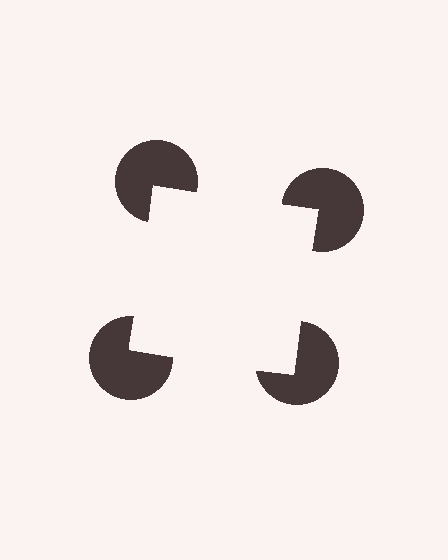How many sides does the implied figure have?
4 sides.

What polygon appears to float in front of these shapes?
An illusory square — its edges are inferred from the aligned wedge cuts in the pac-man discs, not physically drawn.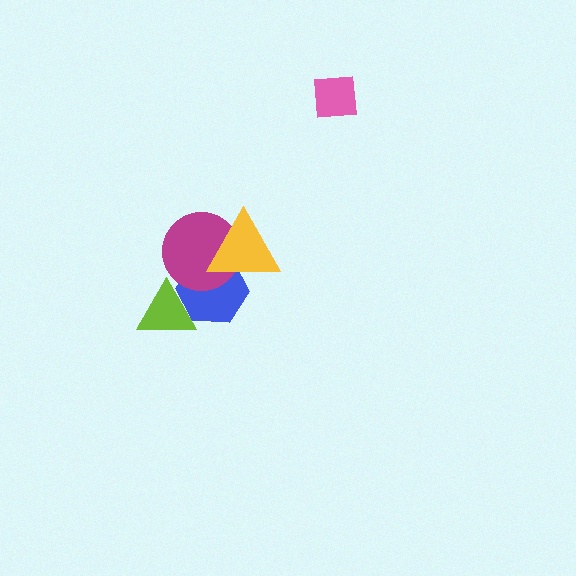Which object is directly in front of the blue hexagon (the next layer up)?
The magenta circle is directly in front of the blue hexagon.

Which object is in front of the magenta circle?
The yellow triangle is in front of the magenta circle.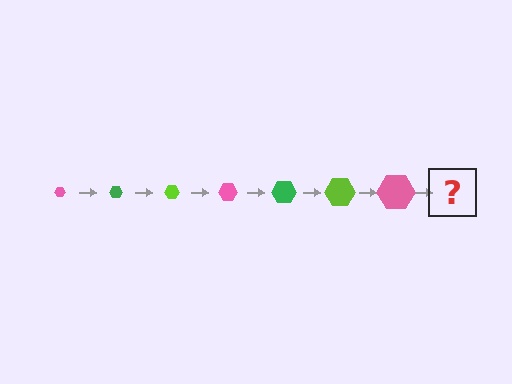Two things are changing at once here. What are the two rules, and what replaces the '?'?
The two rules are that the hexagon grows larger each step and the color cycles through pink, green, and lime. The '?' should be a green hexagon, larger than the previous one.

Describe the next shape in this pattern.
It should be a green hexagon, larger than the previous one.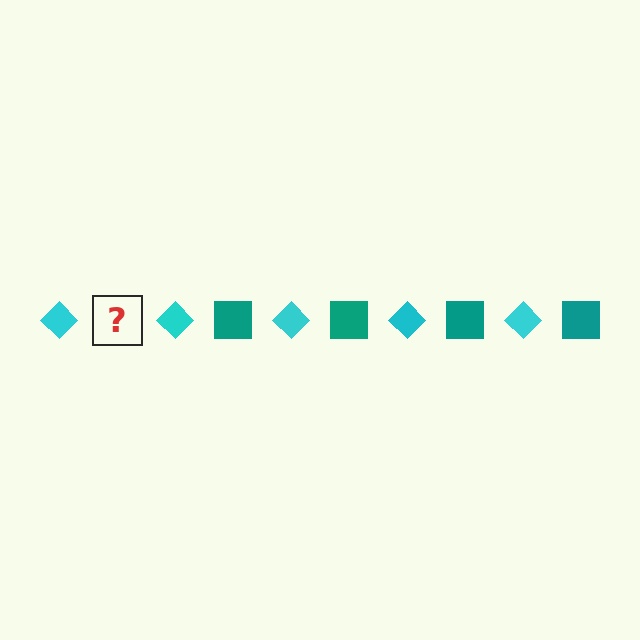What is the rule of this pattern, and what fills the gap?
The rule is that the pattern alternates between cyan diamond and teal square. The gap should be filled with a teal square.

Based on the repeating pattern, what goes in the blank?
The blank should be a teal square.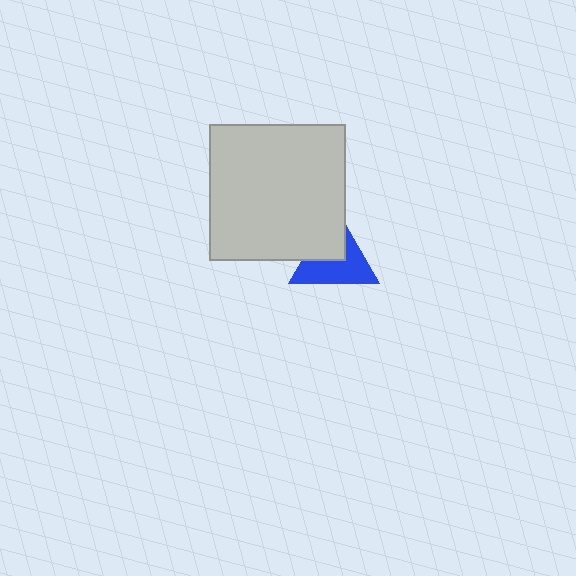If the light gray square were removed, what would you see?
You would see the complete blue triangle.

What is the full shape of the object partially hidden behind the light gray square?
The partially hidden object is a blue triangle.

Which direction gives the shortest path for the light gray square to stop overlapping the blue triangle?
Moving toward the upper-left gives the shortest separation.